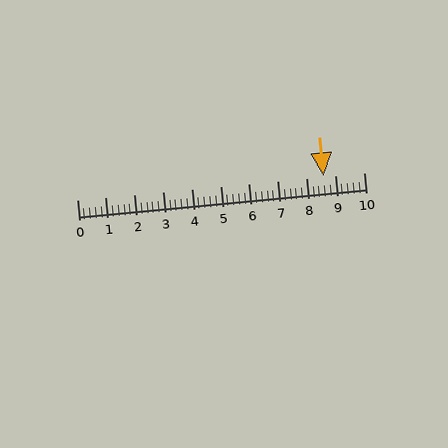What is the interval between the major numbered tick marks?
The major tick marks are spaced 1 units apart.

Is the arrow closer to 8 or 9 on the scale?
The arrow is closer to 9.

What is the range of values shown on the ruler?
The ruler shows values from 0 to 10.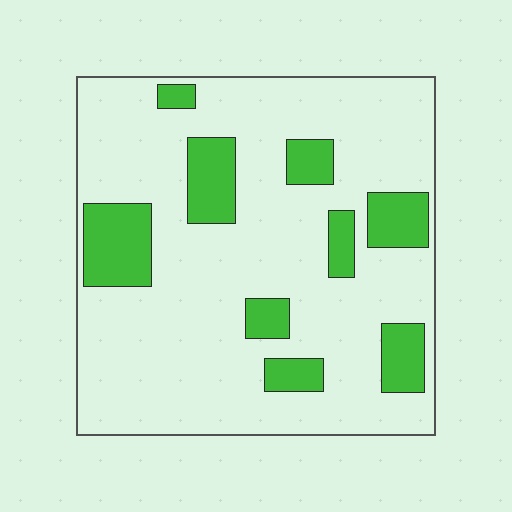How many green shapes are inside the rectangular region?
9.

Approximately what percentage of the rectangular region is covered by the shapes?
Approximately 20%.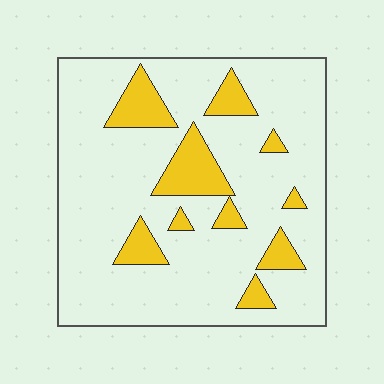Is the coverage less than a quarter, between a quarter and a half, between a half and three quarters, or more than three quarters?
Less than a quarter.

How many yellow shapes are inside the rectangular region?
10.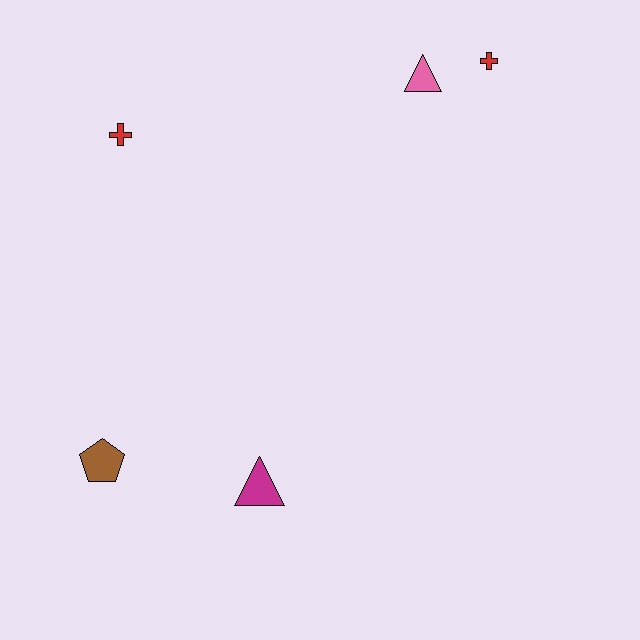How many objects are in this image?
There are 5 objects.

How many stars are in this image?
There are no stars.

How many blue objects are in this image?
There are no blue objects.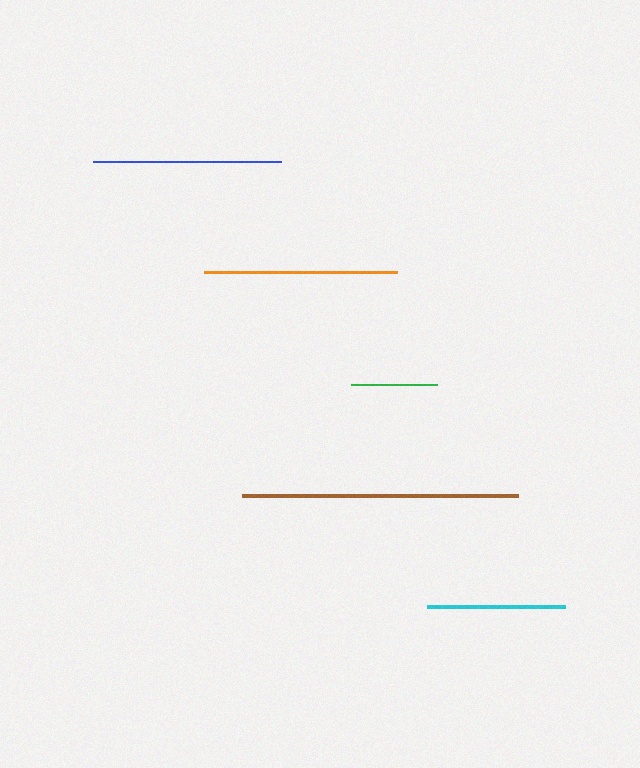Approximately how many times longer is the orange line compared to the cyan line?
The orange line is approximately 1.4 times the length of the cyan line.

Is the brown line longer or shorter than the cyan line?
The brown line is longer than the cyan line.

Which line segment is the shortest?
The green line is the shortest at approximately 86 pixels.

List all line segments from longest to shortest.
From longest to shortest: brown, orange, blue, cyan, green.